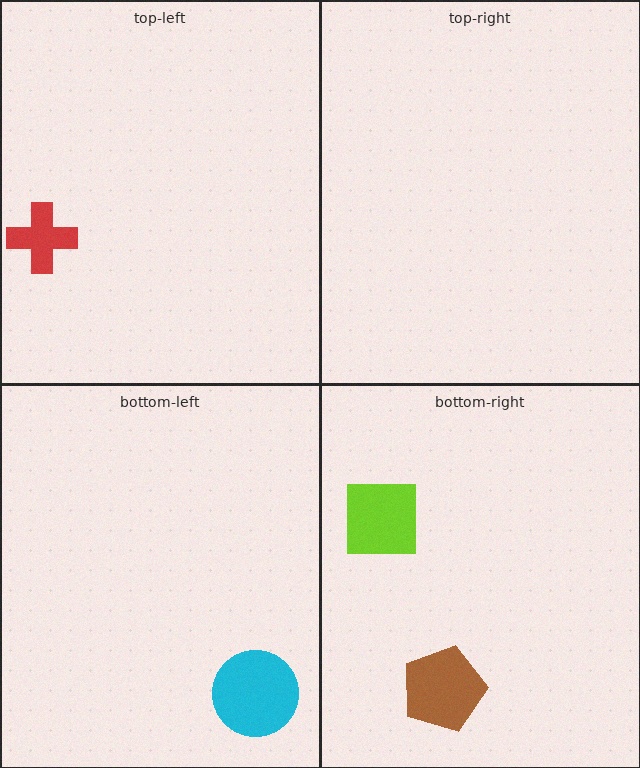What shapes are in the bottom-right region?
The lime square, the brown pentagon.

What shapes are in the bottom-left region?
The cyan circle.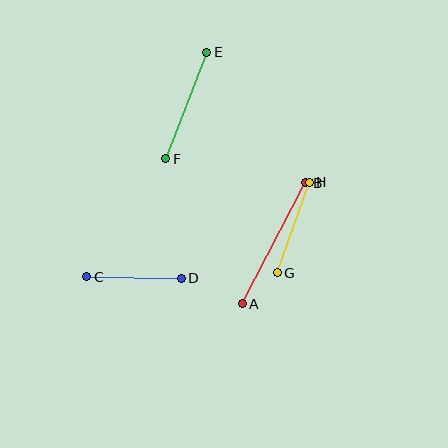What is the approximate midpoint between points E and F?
The midpoint is at approximately (186, 106) pixels.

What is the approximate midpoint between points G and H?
The midpoint is at approximately (293, 227) pixels.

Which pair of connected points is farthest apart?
Points A and B are farthest apart.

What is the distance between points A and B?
The distance is approximately 136 pixels.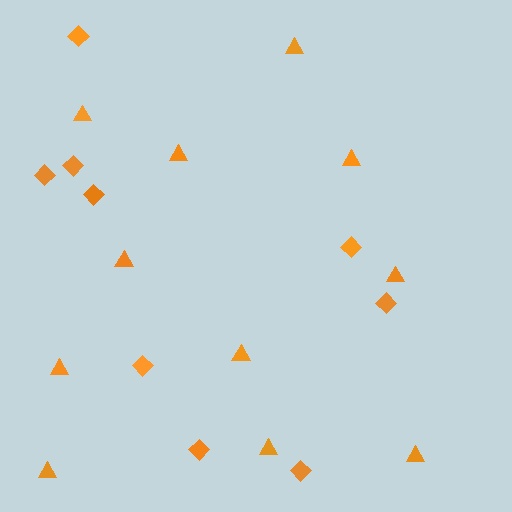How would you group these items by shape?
There are 2 groups: one group of diamonds (9) and one group of triangles (11).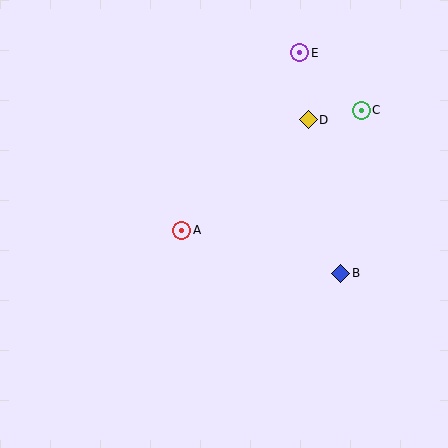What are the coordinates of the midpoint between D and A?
The midpoint between D and A is at (245, 175).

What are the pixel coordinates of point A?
Point A is at (182, 230).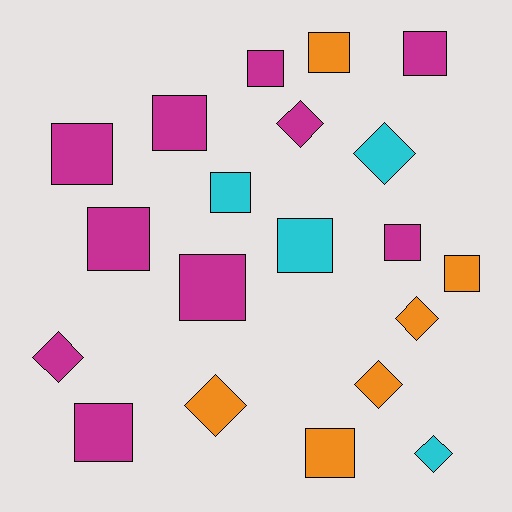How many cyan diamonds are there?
There are 2 cyan diamonds.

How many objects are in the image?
There are 20 objects.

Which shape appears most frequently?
Square, with 13 objects.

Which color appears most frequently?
Magenta, with 10 objects.